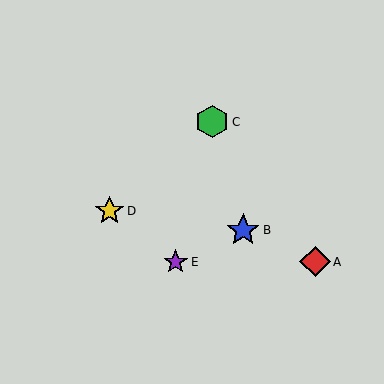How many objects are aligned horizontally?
2 objects (A, E) are aligned horizontally.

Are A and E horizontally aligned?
Yes, both are at y≈262.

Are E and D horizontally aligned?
No, E is at y≈262 and D is at y≈211.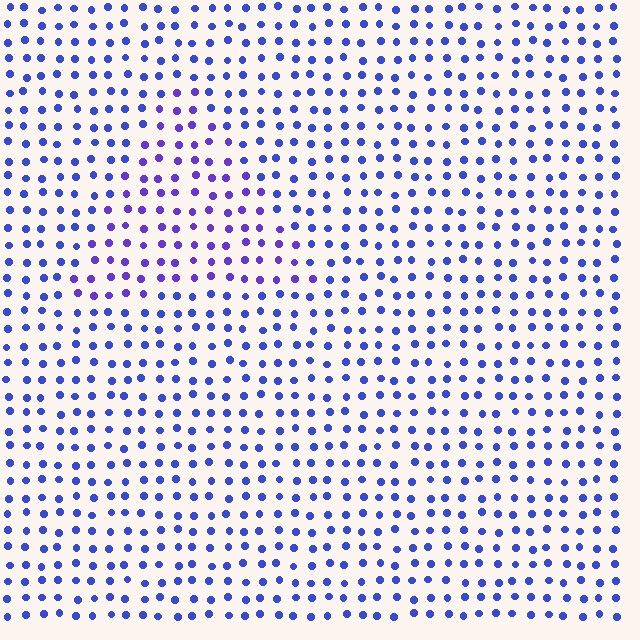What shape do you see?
I see a triangle.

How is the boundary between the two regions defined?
The boundary is defined purely by a slight shift in hue (about 26 degrees). Spacing, size, and orientation are identical on both sides.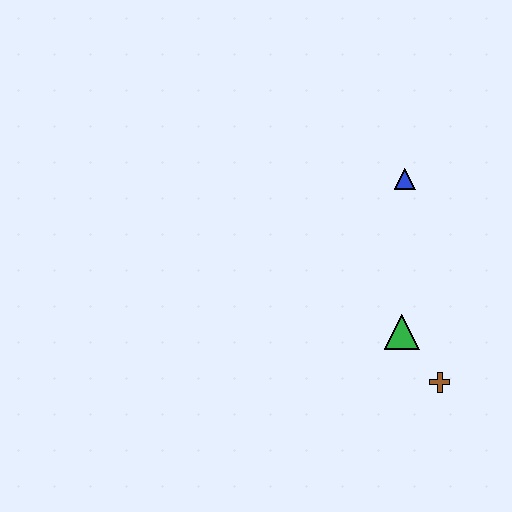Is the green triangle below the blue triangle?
Yes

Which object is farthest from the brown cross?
The blue triangle is farthest from the brown cross.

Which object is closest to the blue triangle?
The green triangle is closest to the blue triangle.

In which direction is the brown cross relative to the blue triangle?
The brown cross is below the blue triangle.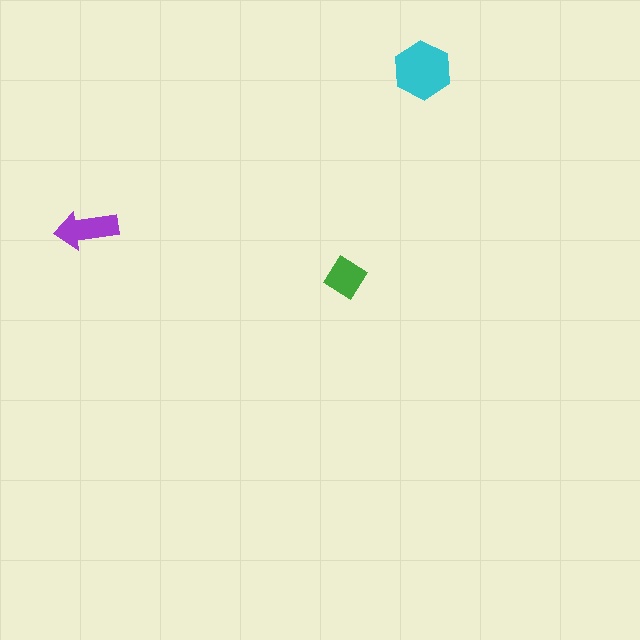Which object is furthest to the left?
The purple arrow is leftmost.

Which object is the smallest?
The green diamond.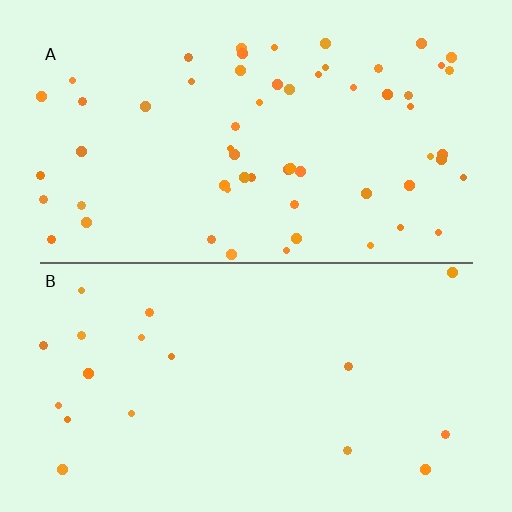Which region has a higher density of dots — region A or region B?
A (the top).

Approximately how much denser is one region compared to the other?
Approximately 3.2× — region A over region B.